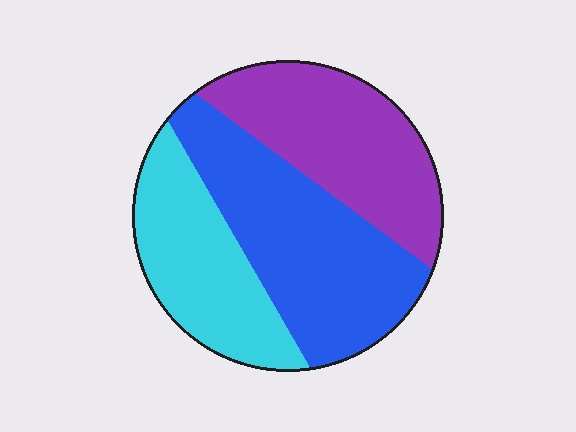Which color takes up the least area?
Cyan, at roughly 25%.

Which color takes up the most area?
Blue, at roughly 40%.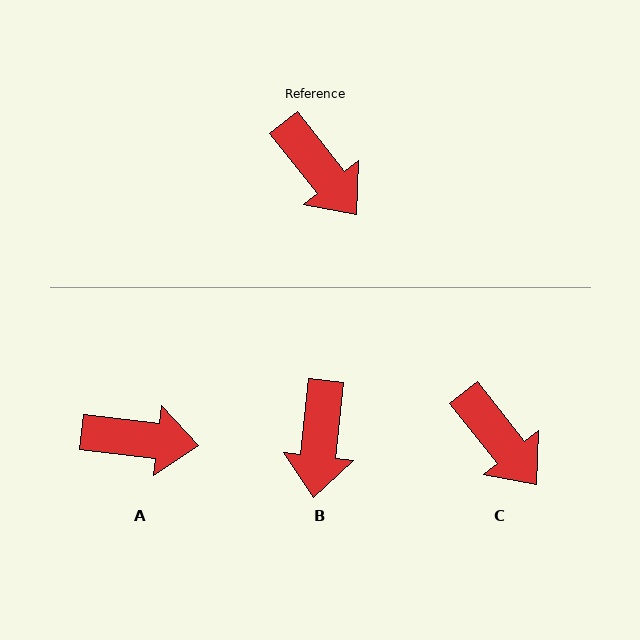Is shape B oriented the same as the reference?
No, it is off by about 44 degrees.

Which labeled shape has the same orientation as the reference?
C.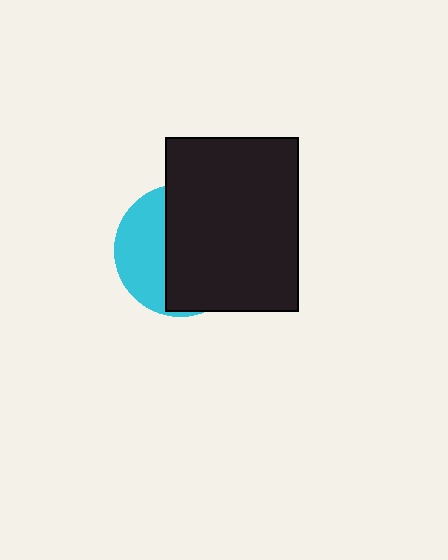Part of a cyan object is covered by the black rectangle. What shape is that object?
It is a circle.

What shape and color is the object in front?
The object in front is a black rectangle.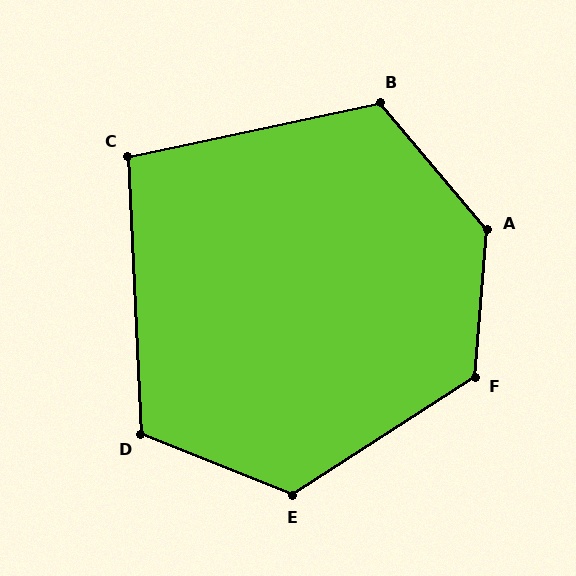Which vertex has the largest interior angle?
A, at approximately 135 degrees.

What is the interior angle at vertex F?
Approximately 127 degrees (obtuse).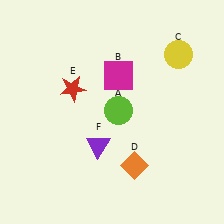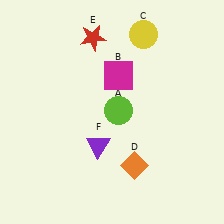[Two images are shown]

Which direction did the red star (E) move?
The red star (E) moved up.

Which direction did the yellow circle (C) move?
The yellow circle (C) moved left.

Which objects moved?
The objects that moved are: the yellow circle (C), the red star (E).